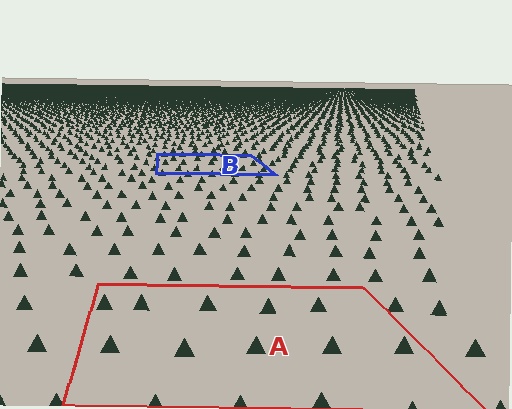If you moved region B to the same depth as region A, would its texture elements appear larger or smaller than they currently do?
They would appear larger. At a closer depth, the same texture elements are projected at a bigger on-screen size.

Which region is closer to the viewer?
Region A is closer. The texture elements there are larger and more spread out.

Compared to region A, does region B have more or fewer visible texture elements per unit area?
Region B has more texture elements per unit area — they are packed more densely because it is farther away.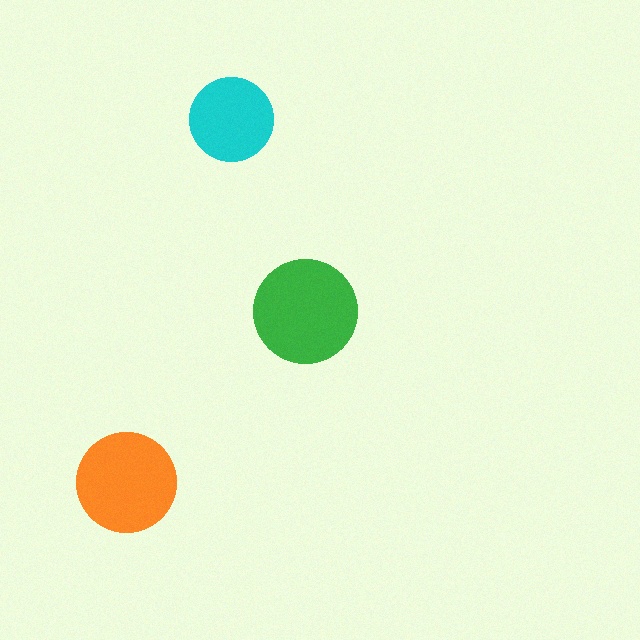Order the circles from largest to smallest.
the green one, the orange one, the cyan one.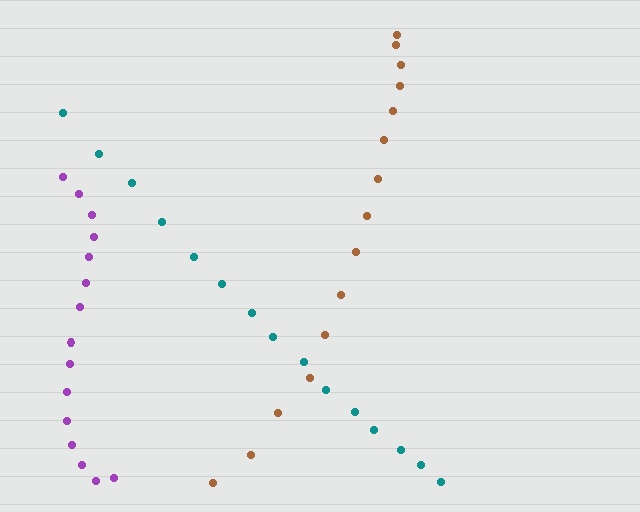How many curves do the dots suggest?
There are 3 distinct paths.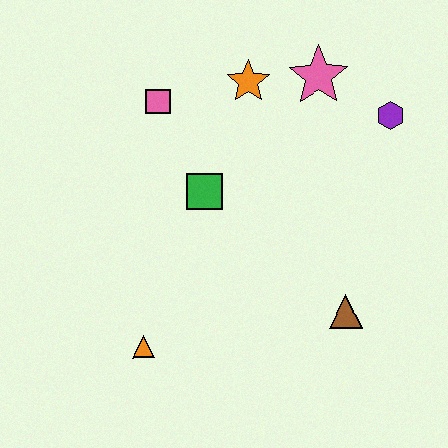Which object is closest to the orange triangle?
The green square is closest to the orange triangle.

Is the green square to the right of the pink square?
Yes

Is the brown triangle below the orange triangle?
No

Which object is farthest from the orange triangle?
The purple hexagon is farthest from the orange triangle.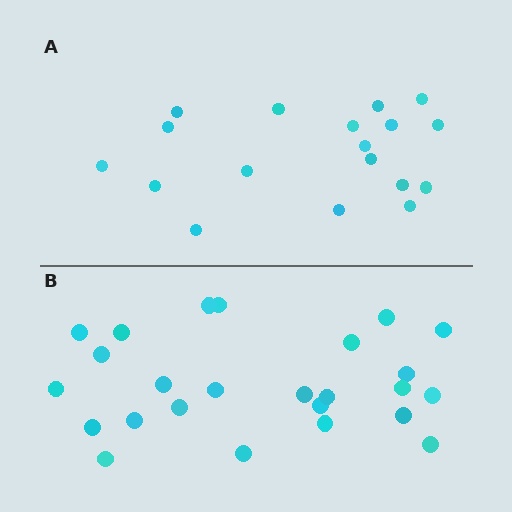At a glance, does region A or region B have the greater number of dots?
Region B (the bottom region) has more dots.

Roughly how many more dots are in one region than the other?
Region B has roughly 8 or so more dots than region A.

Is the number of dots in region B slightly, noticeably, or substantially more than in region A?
Region B has noticeably more, but not dramatically so. The ratio is roughly 1.4 to 1.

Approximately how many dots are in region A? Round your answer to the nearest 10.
About 20 dots. (The exact count is 18, which rounds to 20.)